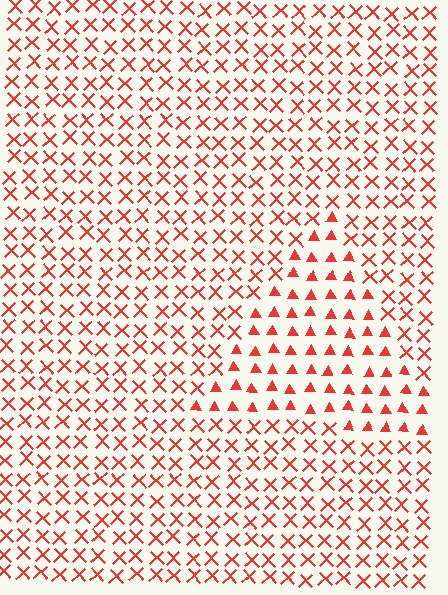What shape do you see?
I see a triangle.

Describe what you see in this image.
The image is filled with small red elements arranged in a uniform grid. A triangle-shaped region contains triangles, while the surrounding area contains X marks. The boundary is defined purely by the change in element shape.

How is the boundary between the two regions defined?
The boundary is defined by a change in element shape: triangles inside vs. X marks outside. All elements share the same color and spacing.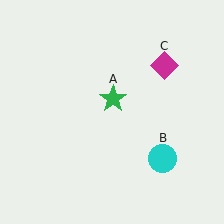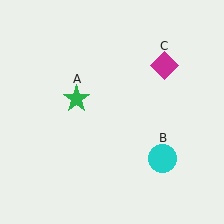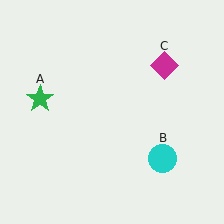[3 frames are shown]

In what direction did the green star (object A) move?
The green star (object A) moved left.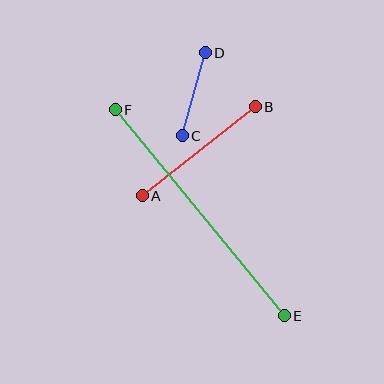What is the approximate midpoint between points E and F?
The midpoint is at approximately (200, 213) pixels.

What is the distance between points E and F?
The distance is approximately 266 pixels.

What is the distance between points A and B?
The distance is approximately 144 pixels.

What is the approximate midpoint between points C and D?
The midpoint is at approximately (194, 94) pixels.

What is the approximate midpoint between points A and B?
The midpoint is at approximately (199, 151) pixels.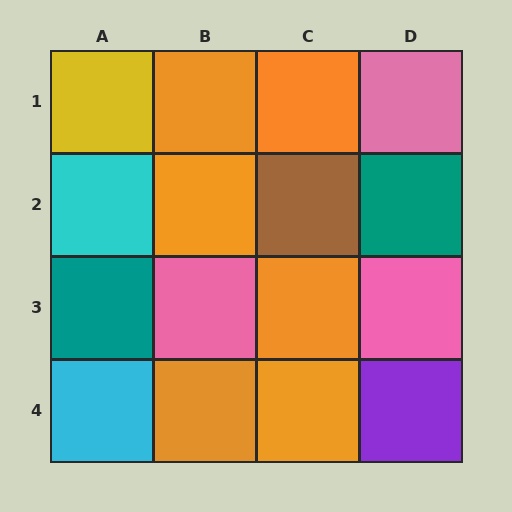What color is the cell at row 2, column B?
Orange.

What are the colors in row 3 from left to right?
Teal, pink, orange, pink.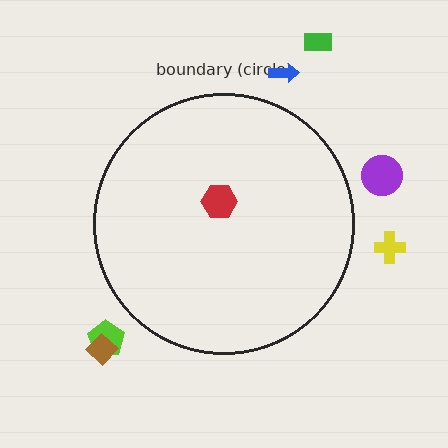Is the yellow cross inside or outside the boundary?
Outside.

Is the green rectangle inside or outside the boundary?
Outside.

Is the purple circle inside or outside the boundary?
Outside.